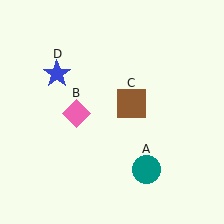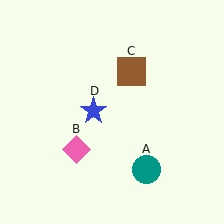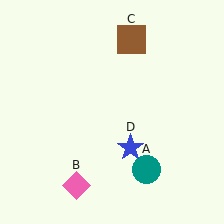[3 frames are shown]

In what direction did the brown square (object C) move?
The brown square (object C) moved up.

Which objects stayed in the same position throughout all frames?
Teal circle (object A) remained stationary.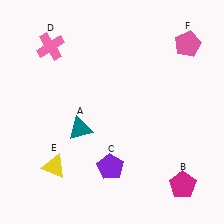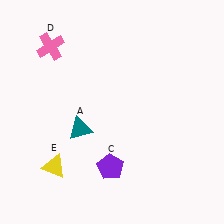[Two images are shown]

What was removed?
The pink pentagon (F), the magenta pentagon (B) were removed in Image 2.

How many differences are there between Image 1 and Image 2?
There are 2 differences between the two images.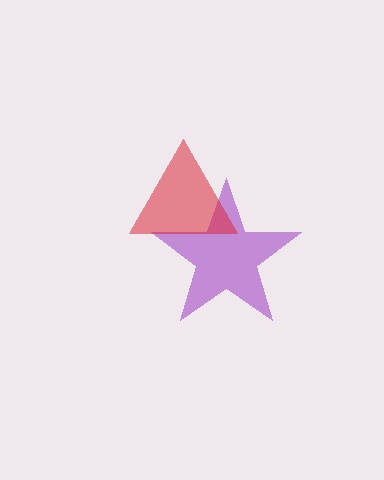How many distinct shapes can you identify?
There are 2 distinct shapes: a purple star, a red triangle.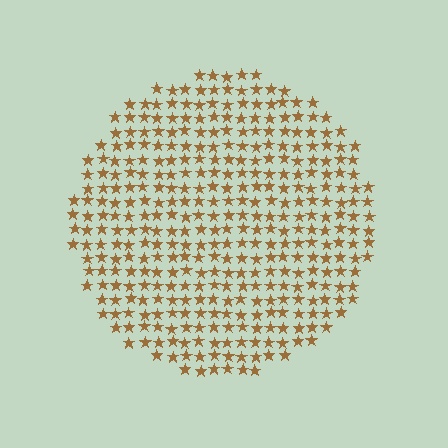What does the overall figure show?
The overall figure shows a circle.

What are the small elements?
The small elements are stars.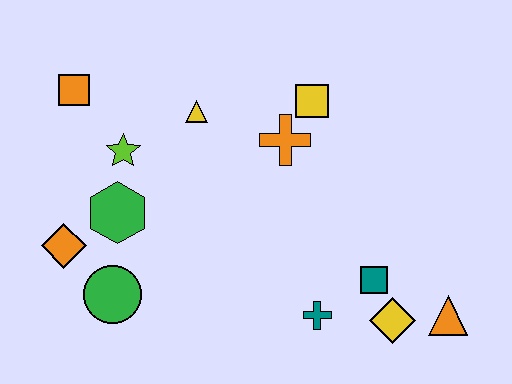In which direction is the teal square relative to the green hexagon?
The teal square is to the right of the green hexagon.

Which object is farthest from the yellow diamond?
The orange square is farthest from the yellow diamond.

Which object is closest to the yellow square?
The orange cross is closest to the yellow square.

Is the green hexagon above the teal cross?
Yes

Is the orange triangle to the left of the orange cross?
No